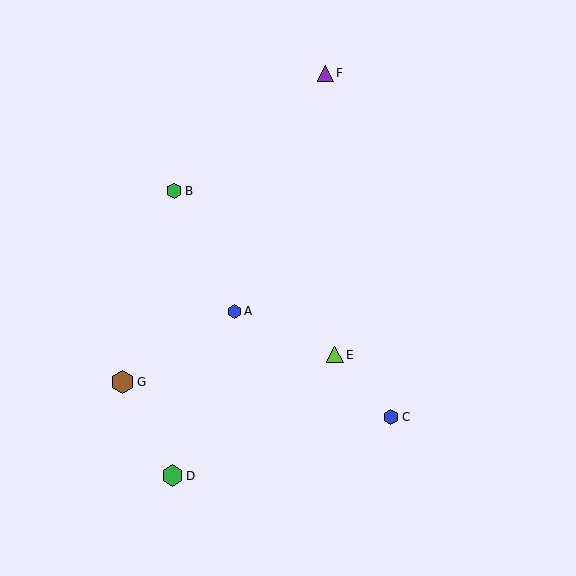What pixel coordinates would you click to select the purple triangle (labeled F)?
Click at (325, 73) to select the purple triangle F.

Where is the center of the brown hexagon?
The center of the brown hexagon is at (123, 382).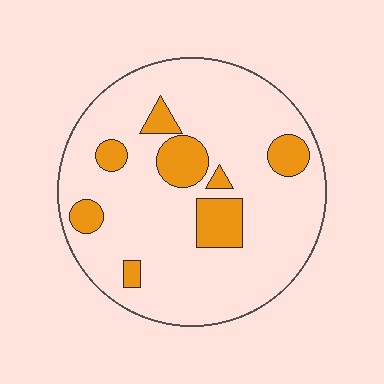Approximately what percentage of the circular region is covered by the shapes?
Approximately 15%.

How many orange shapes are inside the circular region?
8.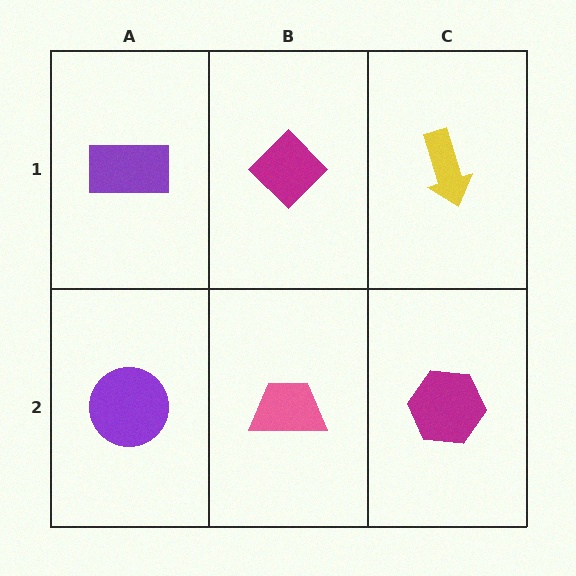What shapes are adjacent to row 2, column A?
A purple rectangle (row 1, column A), a pink trapezoid (row 2, column B).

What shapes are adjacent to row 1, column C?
A magenta hexagon (row 2, column C), a magenta diamond (row 1, column B).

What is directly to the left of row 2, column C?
A pink trapezoid.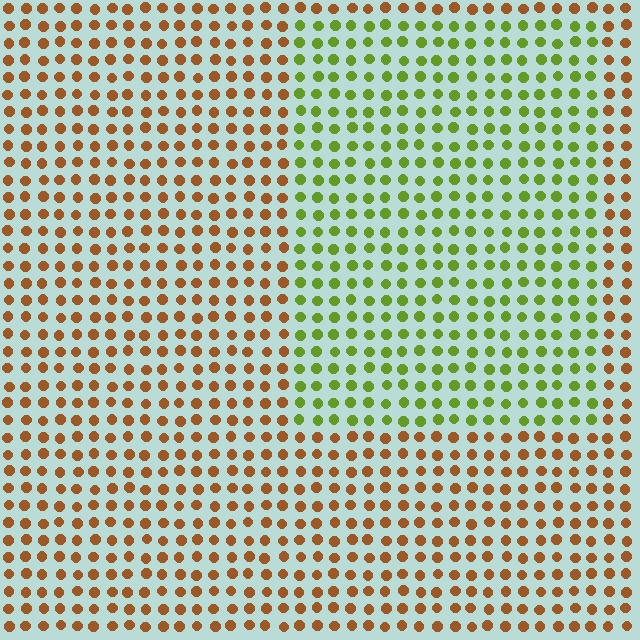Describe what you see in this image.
The image is filled with small brown elements in a uniform arrangement. A rectangle-shaped region is visible where the elements are tinted to a slightly different hue, forming a subtle color boundary.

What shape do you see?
I see a rectangle.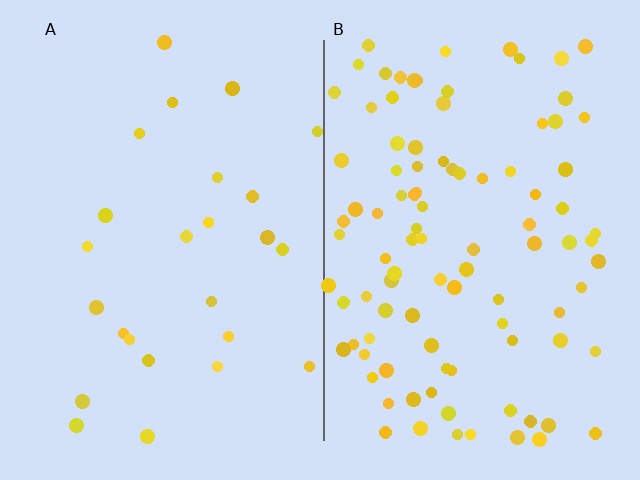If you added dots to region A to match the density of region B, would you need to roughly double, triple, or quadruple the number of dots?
Approximately quadruple.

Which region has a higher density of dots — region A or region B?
B (the right).